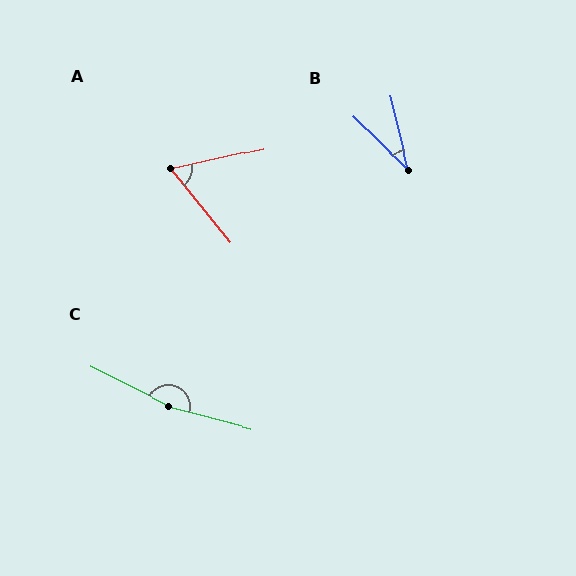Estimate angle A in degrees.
Approximately 64 degrees.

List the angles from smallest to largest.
B (32°), A (64°), C (168°).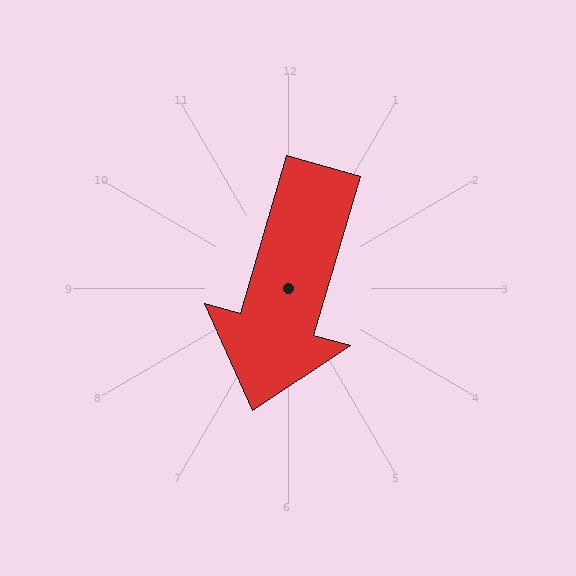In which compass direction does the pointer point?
South.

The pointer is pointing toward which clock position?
Roughly 7 o'clock.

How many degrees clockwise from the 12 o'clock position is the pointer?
Approximately 196 degrees.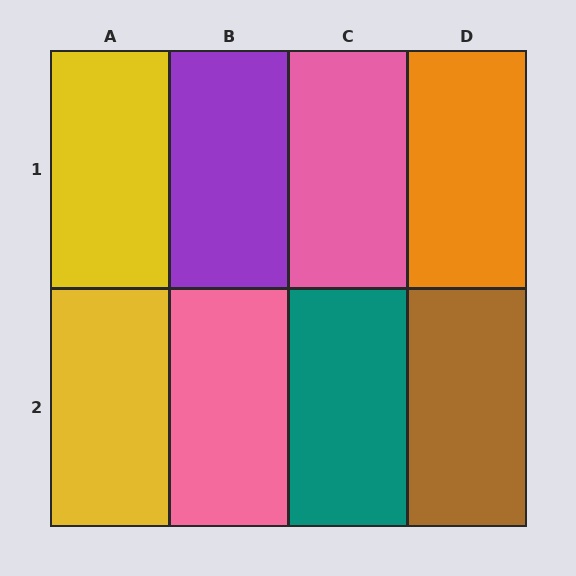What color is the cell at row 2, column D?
Brown.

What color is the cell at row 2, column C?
Teal.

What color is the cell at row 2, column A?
Yellow.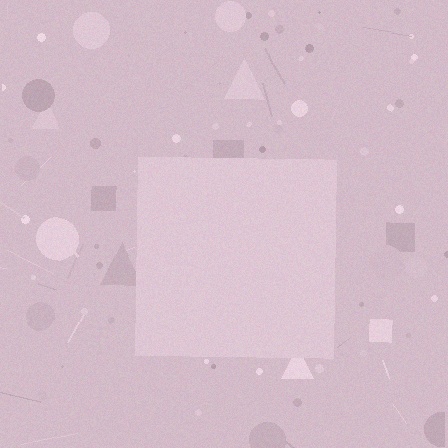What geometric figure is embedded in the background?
A square is embedded in the background.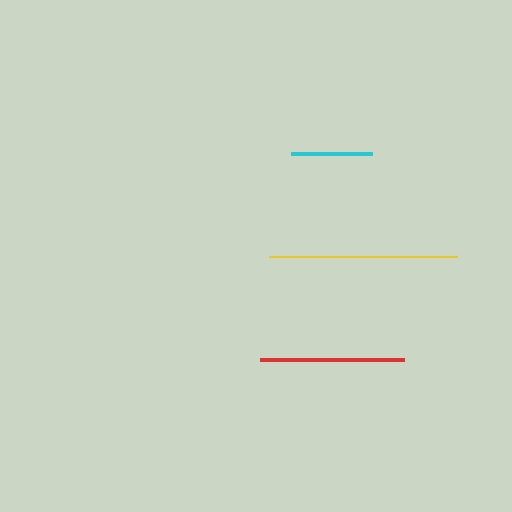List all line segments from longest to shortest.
From longest to shortest: yellow, red, cyan.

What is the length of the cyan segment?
The cyan segment is approximately 82 pixels long.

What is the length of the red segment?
The red segment is approximately 144 pixels long.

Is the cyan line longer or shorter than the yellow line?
The yellow line is longer than the cyan line.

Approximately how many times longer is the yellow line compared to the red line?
The yellow line is approximately 1.3 times the length of the red line.